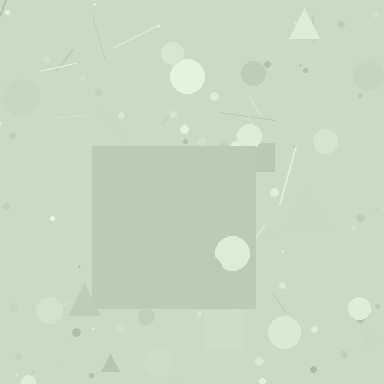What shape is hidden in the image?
A square is hidden in the image.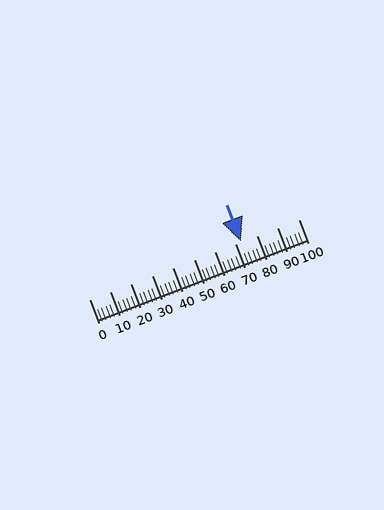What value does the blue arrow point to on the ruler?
The blue arrow points to approximately 73.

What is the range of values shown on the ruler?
The ruler shows values from 0 to 100.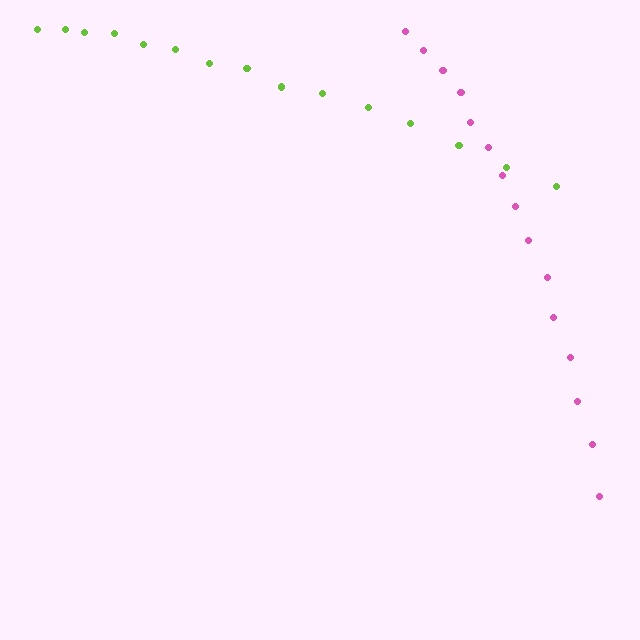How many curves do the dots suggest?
There are 2 distinct paths.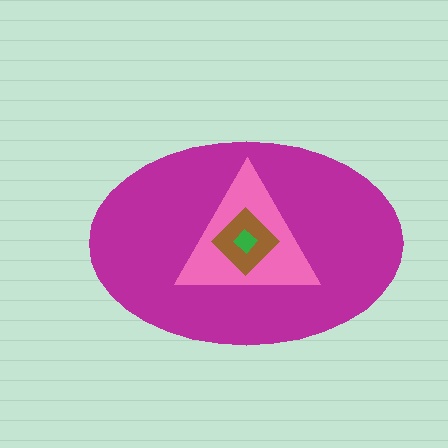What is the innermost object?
The green diamond.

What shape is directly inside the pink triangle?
The brown diamond.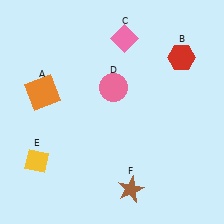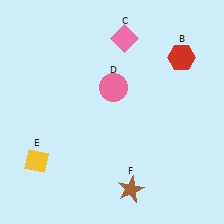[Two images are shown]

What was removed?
The orange square (A) was removed in Image 2.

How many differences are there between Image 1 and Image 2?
There is 1 difference between the two images.